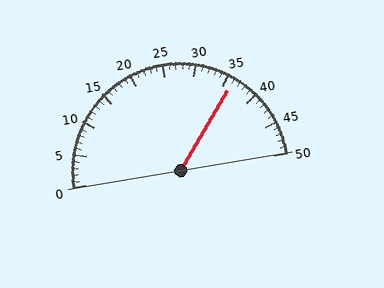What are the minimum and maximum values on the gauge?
The gauge ranges from 0 to 50.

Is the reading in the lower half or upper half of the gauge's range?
The reading is in the upper half of the range (0 to 50).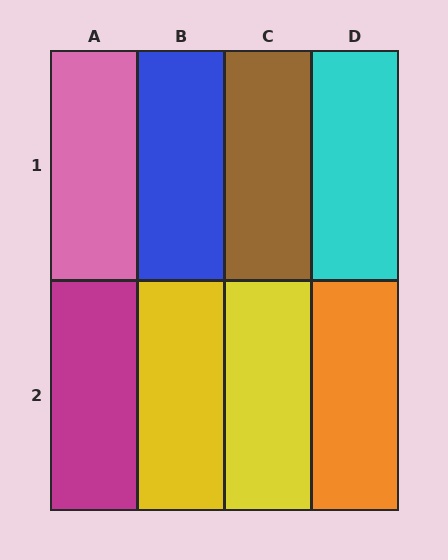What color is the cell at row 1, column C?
Brown.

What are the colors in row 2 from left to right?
Magenta, yellow, yellow, orange.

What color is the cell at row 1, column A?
Pink.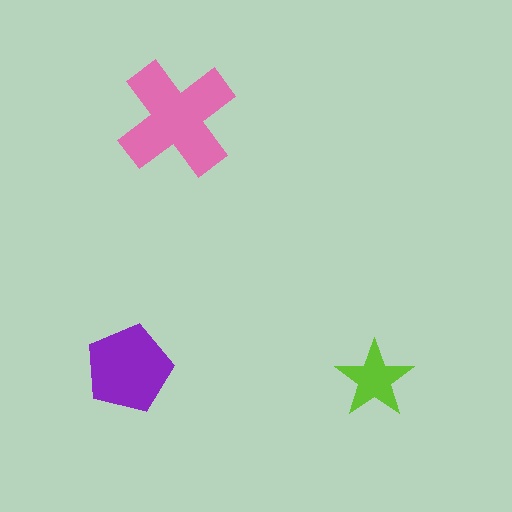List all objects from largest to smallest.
The pink cross, the purple pentagon, the lime star.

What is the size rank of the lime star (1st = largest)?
3rd.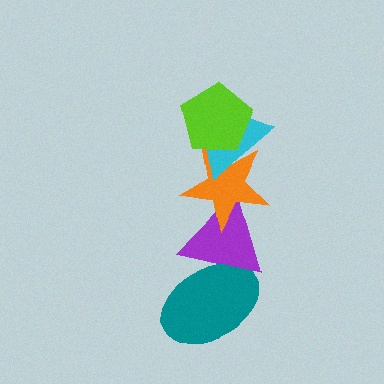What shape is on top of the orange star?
The cyan triangle is on top of the orange star.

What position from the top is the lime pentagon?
The lime pentagon is 1st from the top.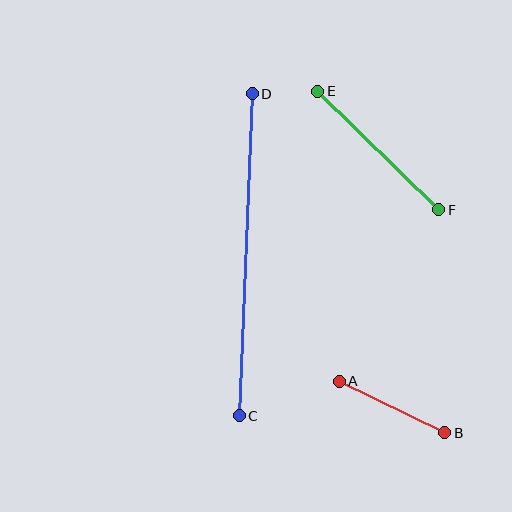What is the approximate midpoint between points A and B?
The midpoint is at approximately (392, 407) pixels.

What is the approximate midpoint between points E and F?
The midpoint is at approximately (378, 151) pixels.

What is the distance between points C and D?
The distance is approximately 322 pixels.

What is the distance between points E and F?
The distance is approximately 169 pixels.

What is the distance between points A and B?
The distance is approximately 117 pixels.